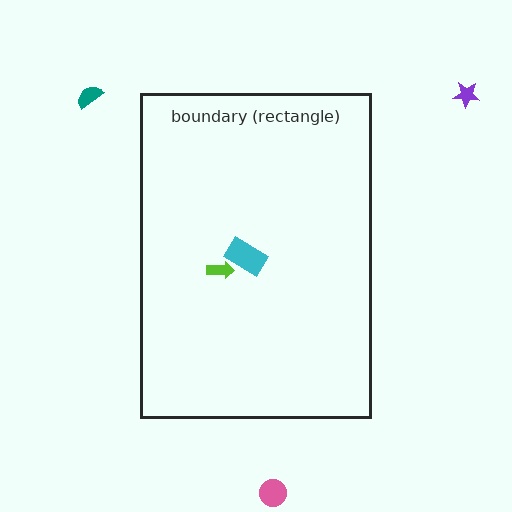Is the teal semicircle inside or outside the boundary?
Outside.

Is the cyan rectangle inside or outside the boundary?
Inside.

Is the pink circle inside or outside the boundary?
Outside.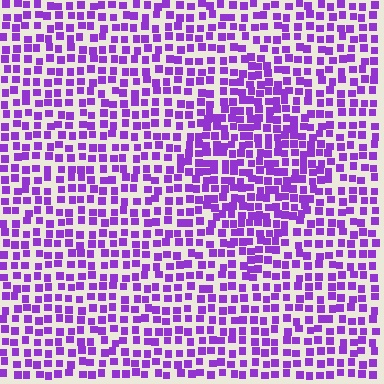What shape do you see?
I see a diamond.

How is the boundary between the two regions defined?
The boundary is defined by a change in element density (approximately 1.5x ratio). All elements are the same color, size, and shape.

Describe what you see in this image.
The image contains small purple elements arranged at two different densities. A diamond-shaped region is visible where the elements are more densely packed than the surrounding area.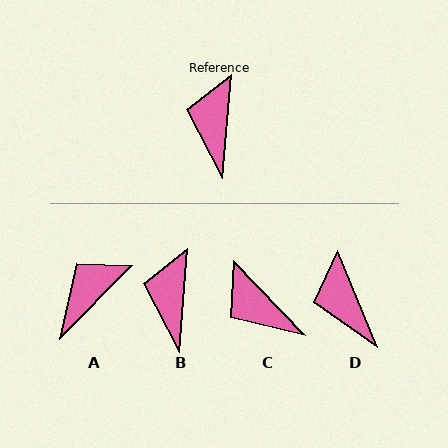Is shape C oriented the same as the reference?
No, it is off by about 48 degrees.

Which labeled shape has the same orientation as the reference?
B.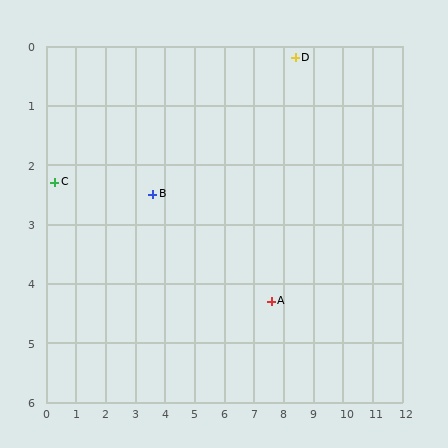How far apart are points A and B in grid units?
Points A and B are about 4.4 grid units apart.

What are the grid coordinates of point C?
Point C is at approximately (0.3, 2.3).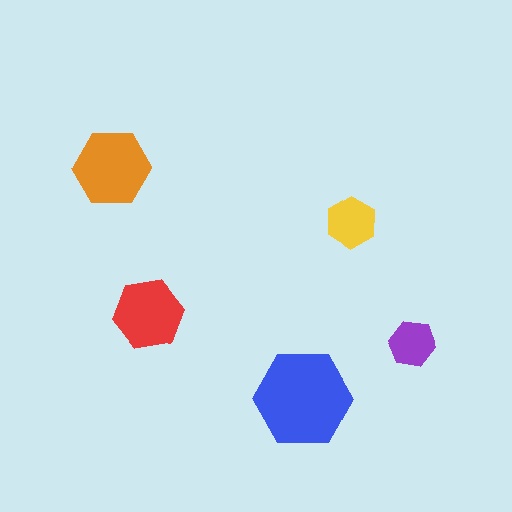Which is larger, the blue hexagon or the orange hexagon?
The blue one.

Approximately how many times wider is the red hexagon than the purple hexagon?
About 1.5 times wider.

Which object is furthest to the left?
The orange hexagon is leftmost.